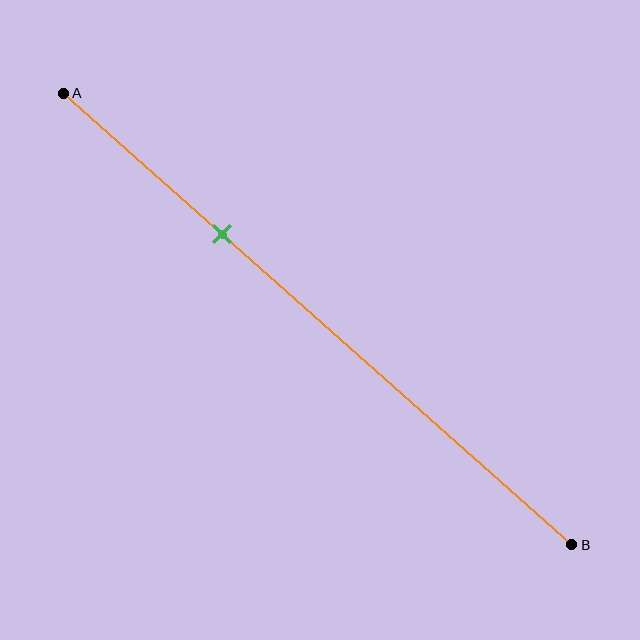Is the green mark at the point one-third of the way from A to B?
Yes, the mark is approximately at the one-third point.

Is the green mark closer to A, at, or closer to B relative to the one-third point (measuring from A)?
The green mark is approximately at the one-third point of segment AB.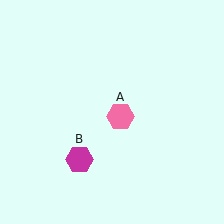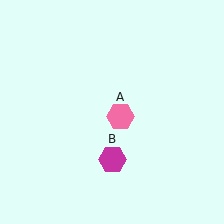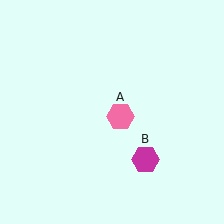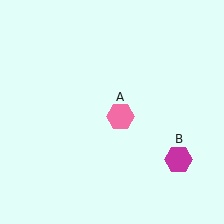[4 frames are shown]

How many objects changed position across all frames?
1 object changed position: magenta hexagon (object B).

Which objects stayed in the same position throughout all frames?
Pink hexagon (object A) remained stationary.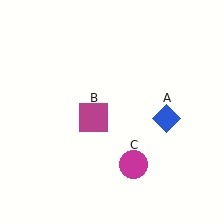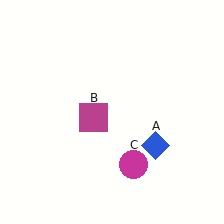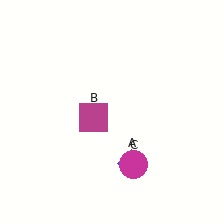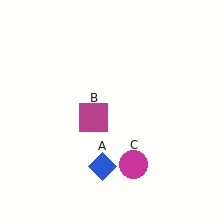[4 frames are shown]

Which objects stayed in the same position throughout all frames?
Magenta square (object B) and magenta circle (object C) remained stationary.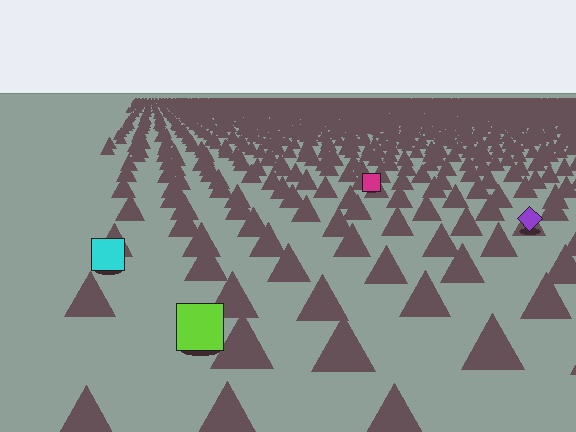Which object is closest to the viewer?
The lime square is closest. The texture marks near it are larger and more spread out.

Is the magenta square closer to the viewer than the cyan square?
No. The cyan square is closer — you can tell from the texture gradient: the ground texture is coarser near it.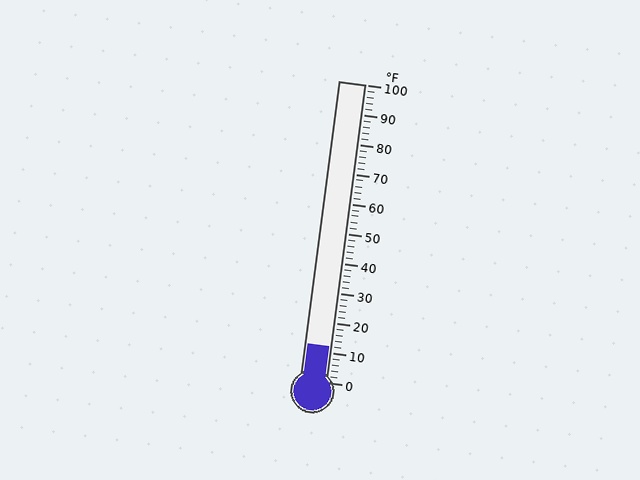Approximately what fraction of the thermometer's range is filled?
The thermometer is filled to approximately 10% of its range.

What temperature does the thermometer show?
The thermometer shows approximately 12°F.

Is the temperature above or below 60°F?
The temperature is below 60°F.